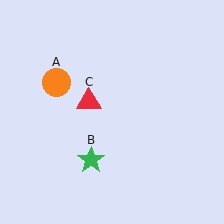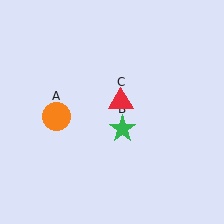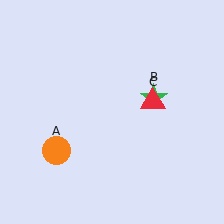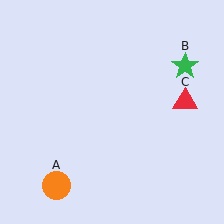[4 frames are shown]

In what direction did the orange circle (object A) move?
The orange circle (object A) moved down.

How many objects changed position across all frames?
3 objects changed position: orange circle (object A), green star (object B), red triangle (object C).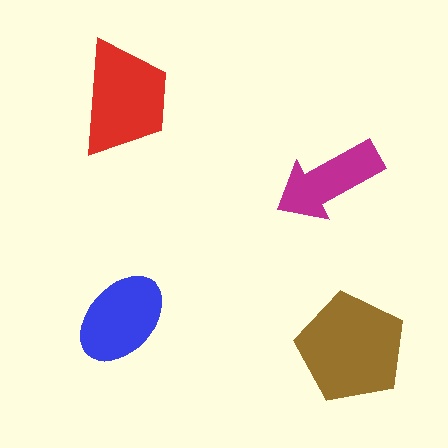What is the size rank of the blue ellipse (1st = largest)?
3rd.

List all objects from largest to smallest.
The brown pentagon, the red trapezoid, the blue ellipse, the magenta arrow.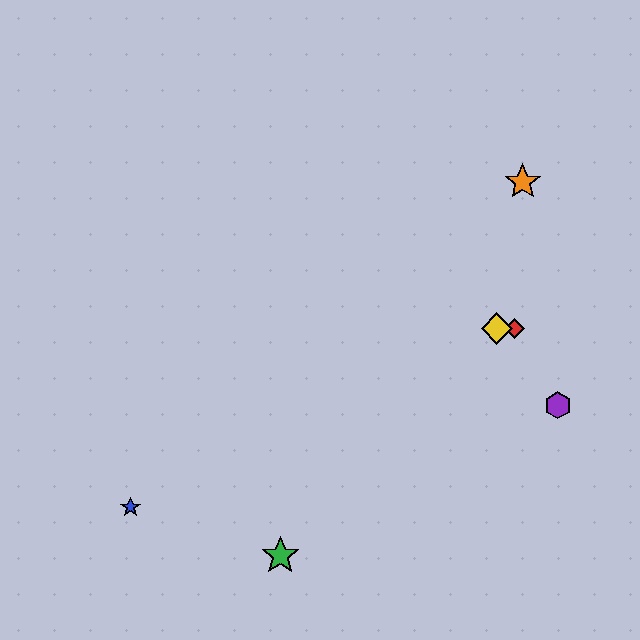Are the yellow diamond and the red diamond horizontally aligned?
Yes, both are at y≈329.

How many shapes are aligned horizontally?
2 shapes (the red diamond, the yellow diamond) are aligned horizontally.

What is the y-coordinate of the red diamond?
The red diamond is at y≈329.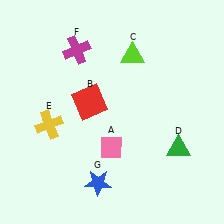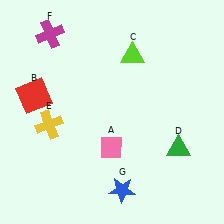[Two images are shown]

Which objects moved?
The objects that moved are: the red square (B), the magenta cross (F), the blue star (G).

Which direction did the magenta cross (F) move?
The magenta cross (F) moved left.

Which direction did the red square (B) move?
The red square (B) moved left.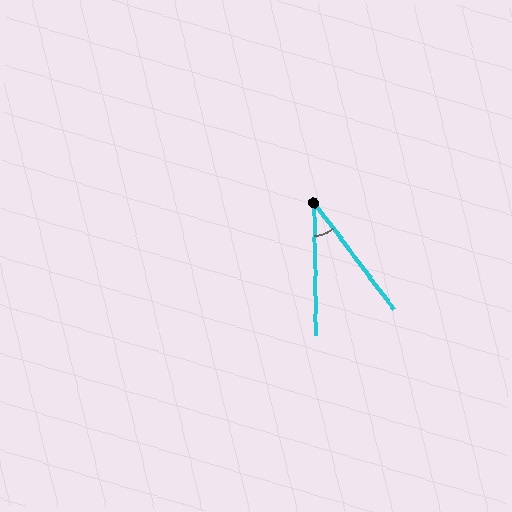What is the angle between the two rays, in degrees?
Approximately 36 degrees.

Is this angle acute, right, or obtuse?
It is acute.